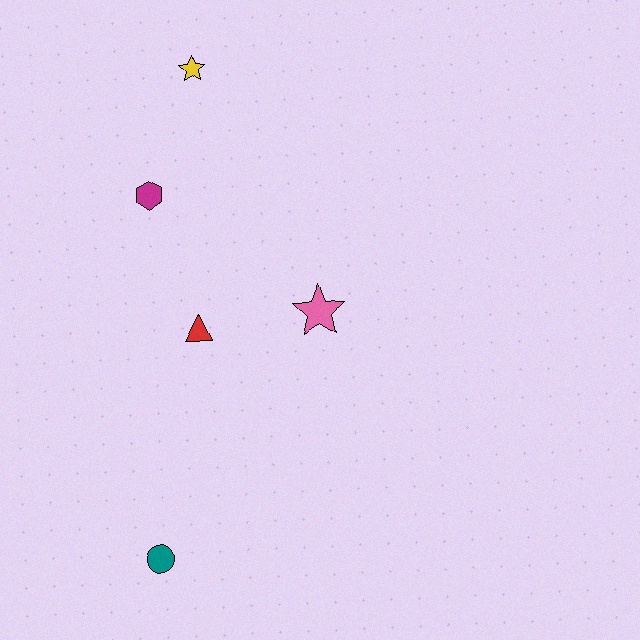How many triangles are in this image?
There is 1 triangle.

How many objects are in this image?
There are 5 objects.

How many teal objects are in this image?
There is 1 teal object.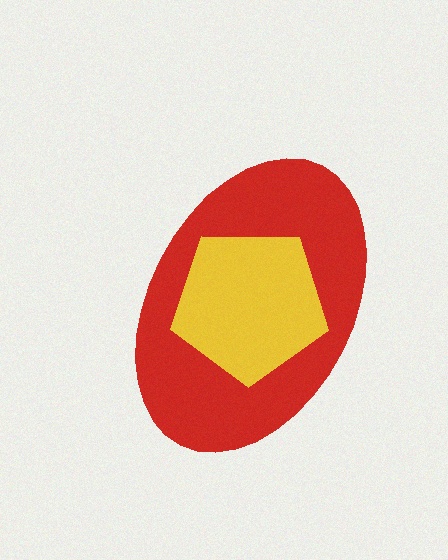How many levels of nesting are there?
2.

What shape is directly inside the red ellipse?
The yellow pentagon.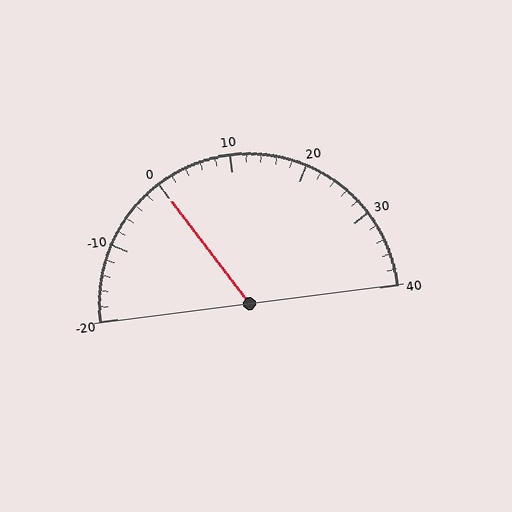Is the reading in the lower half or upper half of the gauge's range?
The reading is in the lower half of the range (-20 to 40).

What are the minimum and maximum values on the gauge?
The gauge ranges from -20 to 40.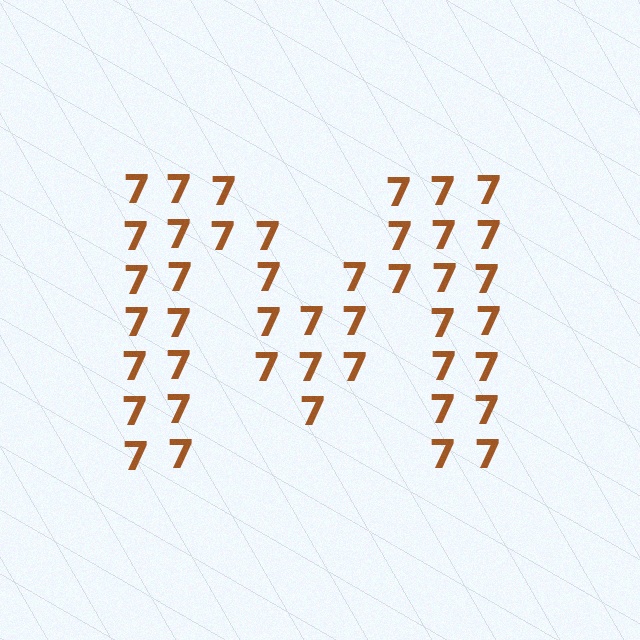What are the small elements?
The small elements are digit 7's.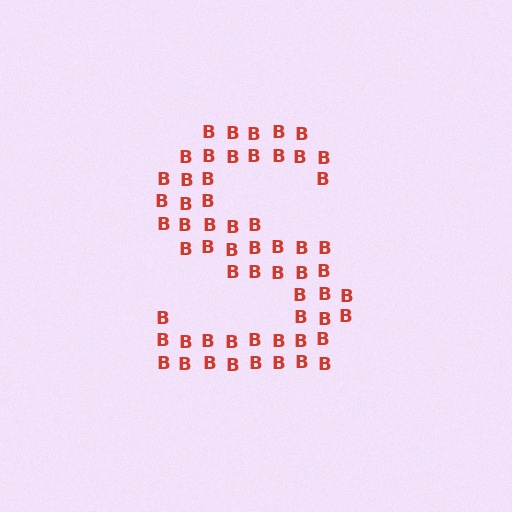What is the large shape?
The large shape is the letter S.